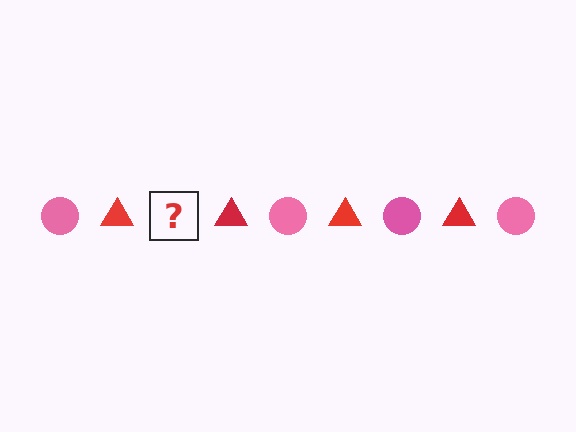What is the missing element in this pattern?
The missing element is a pink circle.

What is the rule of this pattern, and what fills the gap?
The rule is that the pattern alternates between pink circle and red triangle. The gap should be filled with a pink circle.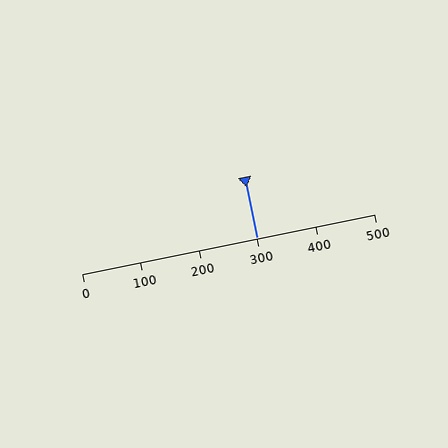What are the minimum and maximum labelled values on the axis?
The axis runs from 0 to 500.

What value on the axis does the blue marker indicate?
The marker indicates approximately 300.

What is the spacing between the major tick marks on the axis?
The major ticks are spaced 100 apart.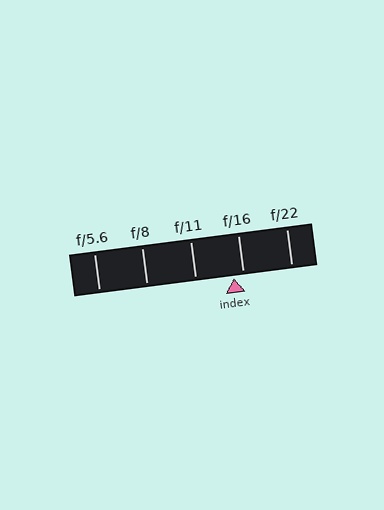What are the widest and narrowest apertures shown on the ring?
The widest aperture shown is f/5.6 and the narrowest is f/22.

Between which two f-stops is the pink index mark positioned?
The index mark is between f/11 and f/16.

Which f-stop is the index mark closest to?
The index mark is closest to f/16.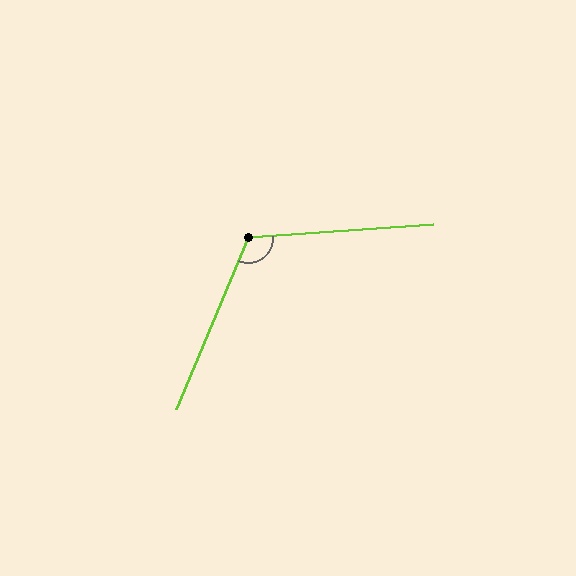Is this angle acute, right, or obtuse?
It is obtuse.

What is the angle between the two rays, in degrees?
Approximately 117 degrees.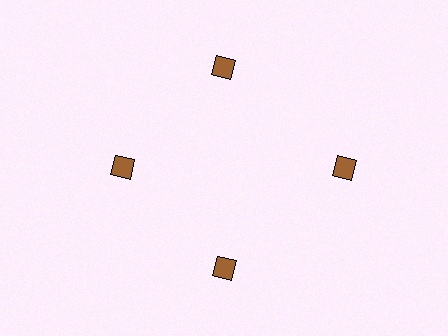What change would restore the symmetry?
The symmetry would be restored by moving it inward, back onto the ring so that all 4 diamonds sit at equal angles and equal distance from the center.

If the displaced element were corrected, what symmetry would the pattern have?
It would have 4-fold rotational symmetry — the pattern would map onto itself every 90 degrees.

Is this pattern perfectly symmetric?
No. The 4 brown diamonds are arranged in a ring, but one element near the 3 o'clock position is pushed outward from the center, breaking the 4-fold rotational symmetry.